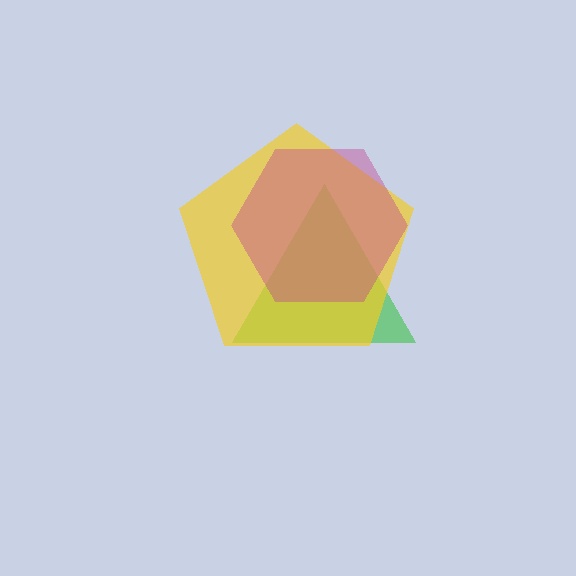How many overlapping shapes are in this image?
There are 3 overlapping shapes in the image.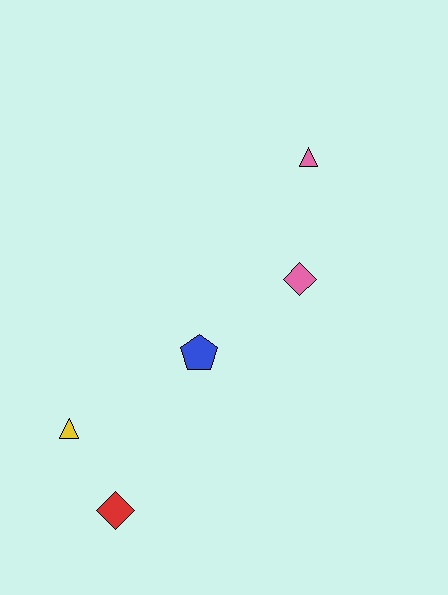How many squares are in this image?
There are no squares.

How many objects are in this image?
There are 5 objects.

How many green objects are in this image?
There are no green objects.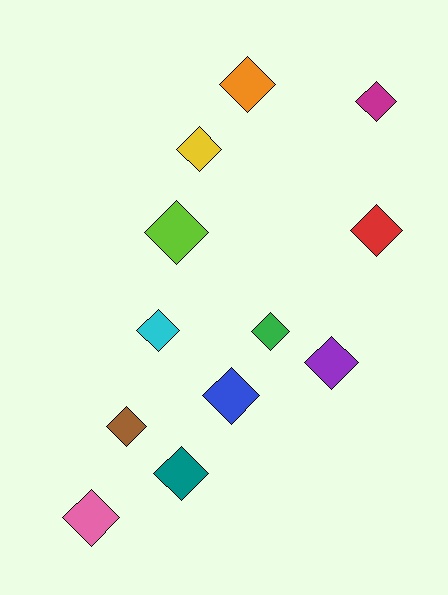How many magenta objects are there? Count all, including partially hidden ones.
There is 1 magenta object.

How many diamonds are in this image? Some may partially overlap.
There are 12 diamonds.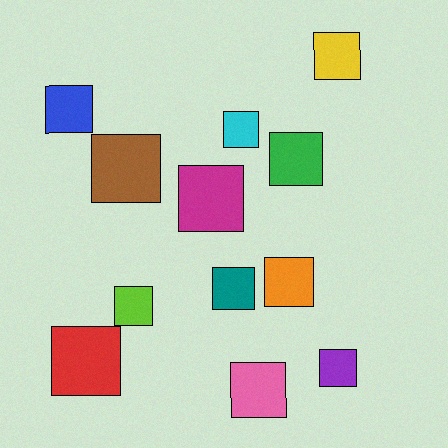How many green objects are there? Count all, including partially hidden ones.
There is 1 green object.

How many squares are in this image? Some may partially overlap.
There are 12 squares.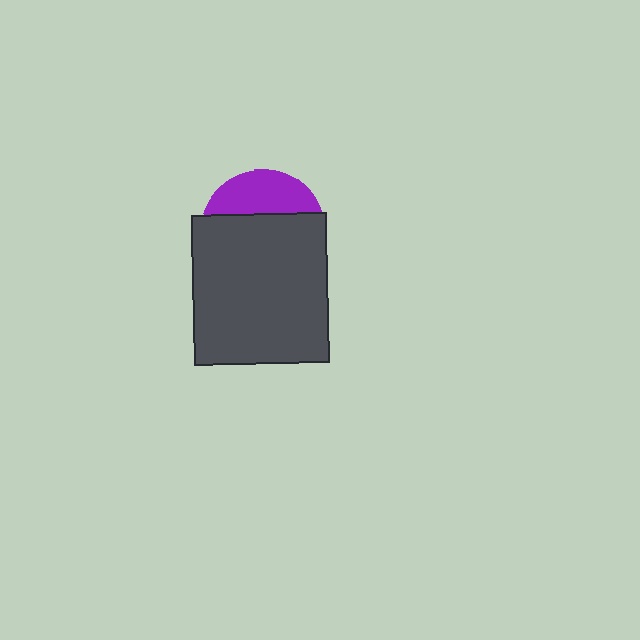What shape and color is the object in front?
The object in front is a dark gray rectangle.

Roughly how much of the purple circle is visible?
A small part of it is visible (roughly 31%).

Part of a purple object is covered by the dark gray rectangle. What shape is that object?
It is a circle.